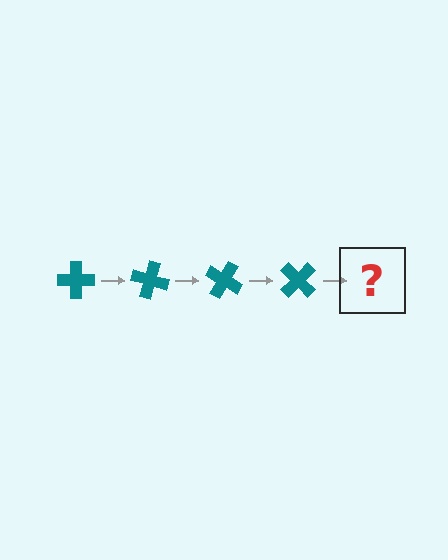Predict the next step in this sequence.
The next step is a teal cross rotated 60 degrees.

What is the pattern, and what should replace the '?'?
The pattern is that the cross rotates 15 degrees each step. The '?' should be a teal cross rotated 60 degrees.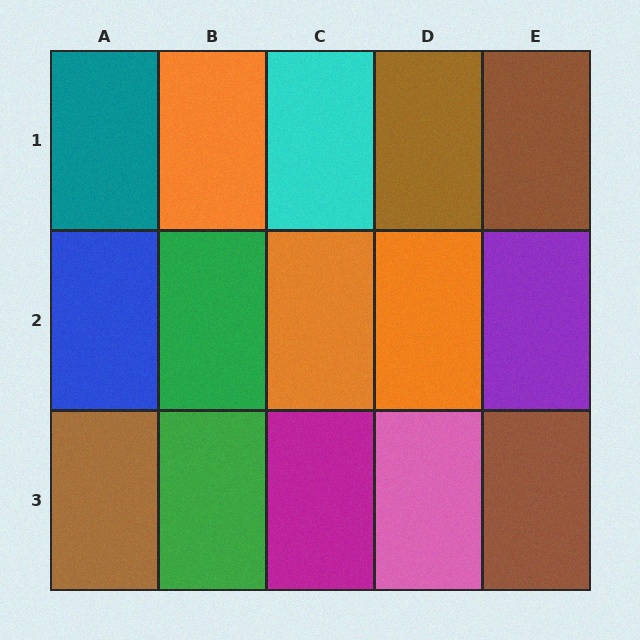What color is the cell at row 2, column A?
Blue.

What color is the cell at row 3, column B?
Green.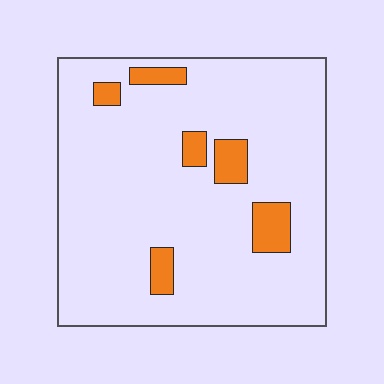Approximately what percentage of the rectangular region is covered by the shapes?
Approximately 10%.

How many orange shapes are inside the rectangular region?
6.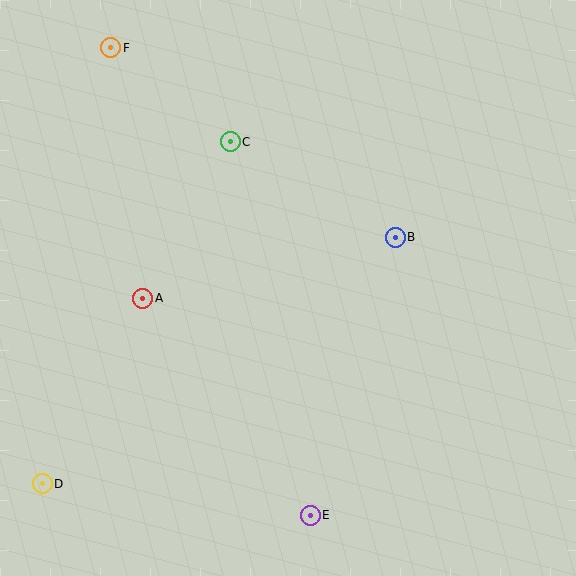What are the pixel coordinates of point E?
Point E is at (310, 515).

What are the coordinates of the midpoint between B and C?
The midpoint between B and C is at (313, 190).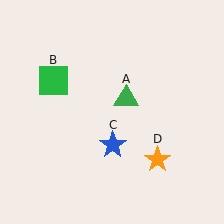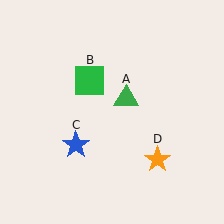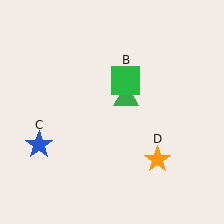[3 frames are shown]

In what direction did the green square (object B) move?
The green square (object B) moved right.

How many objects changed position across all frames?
2 objects changed position: green square (object B), blue star (object C).